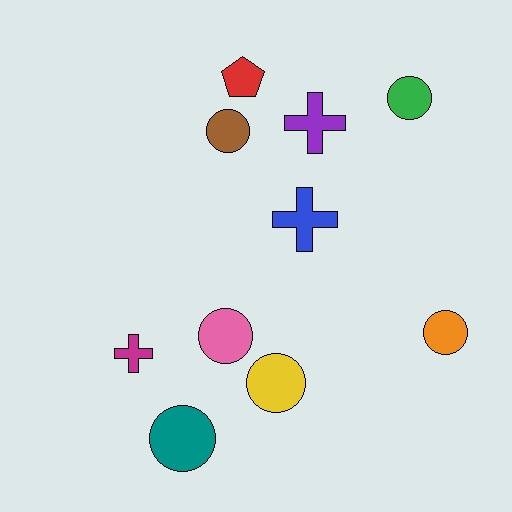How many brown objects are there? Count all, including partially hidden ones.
There is 1 brown object.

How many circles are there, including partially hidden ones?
There are 6 circles.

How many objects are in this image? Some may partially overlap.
There are 10 objects.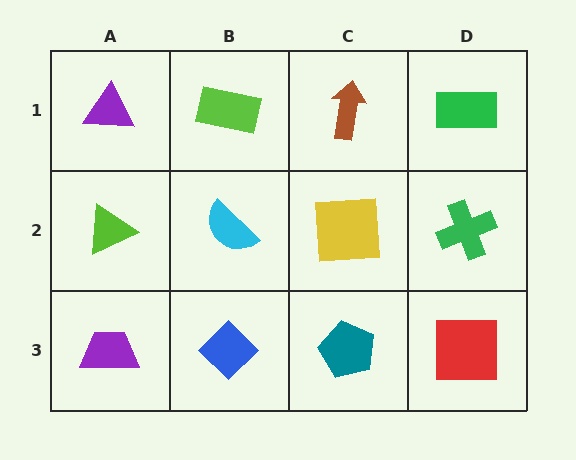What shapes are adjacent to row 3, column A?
A lime triangle (row 2, column A), a blue diamond (row 3, column B).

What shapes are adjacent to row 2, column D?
A green rectangle (row 1, column D), a red square (row 3, column D), a yellow square (row 2, column C).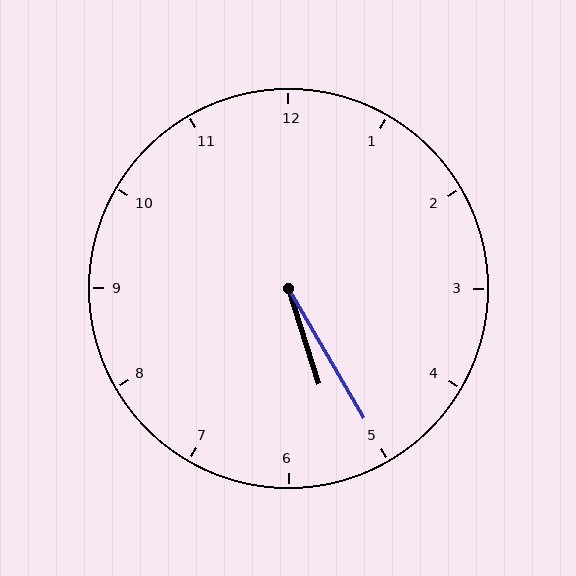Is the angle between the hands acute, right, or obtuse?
It is acute.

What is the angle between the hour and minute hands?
Approximately 12 degrees.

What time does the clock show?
5:25.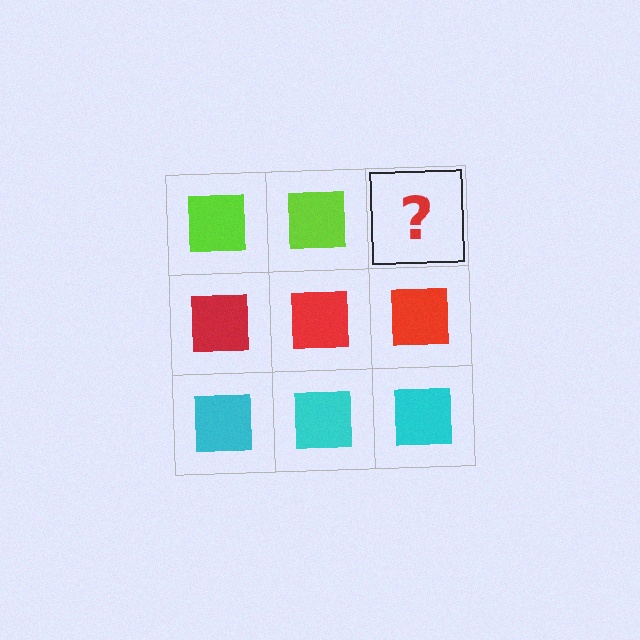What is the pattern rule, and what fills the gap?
The rule is that each row has a consistent color. The gap should be filled with a lime square.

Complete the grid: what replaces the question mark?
The question mark should be replaced with a lime square.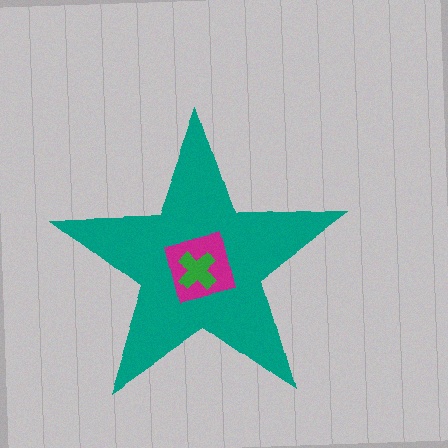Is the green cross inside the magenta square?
Yes.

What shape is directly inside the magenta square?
The green cross.